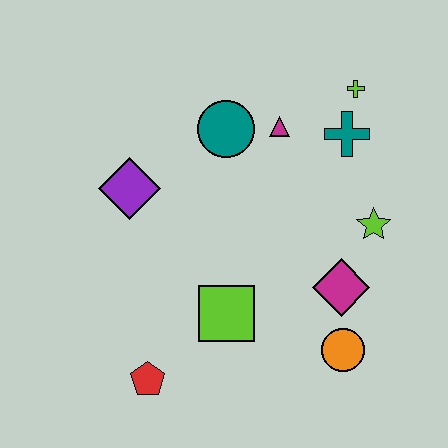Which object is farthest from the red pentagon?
The lime cross is farthest from the red pentagon.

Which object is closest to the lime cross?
The teal cross is closest to the lime cross.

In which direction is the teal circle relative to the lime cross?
The teal circle is to the left of the lime cross.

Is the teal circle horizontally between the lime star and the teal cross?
No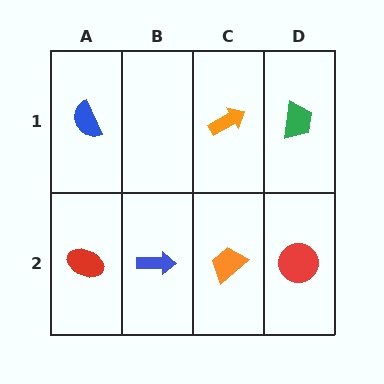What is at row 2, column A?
A red ellipse.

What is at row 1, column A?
A blue semicircle.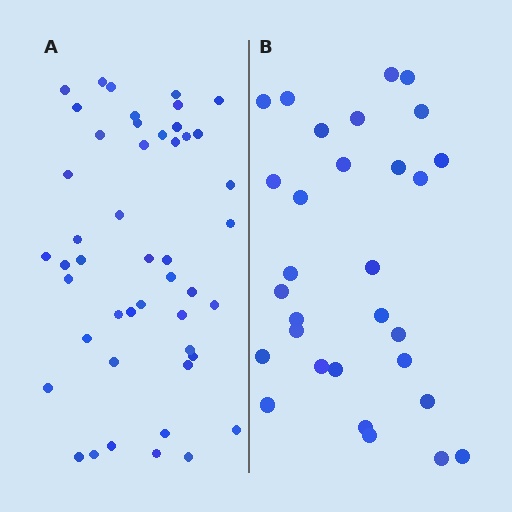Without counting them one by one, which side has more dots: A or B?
Region A (the left region) has more dots.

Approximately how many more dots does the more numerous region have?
Region A has approximately 15 more dots than region B.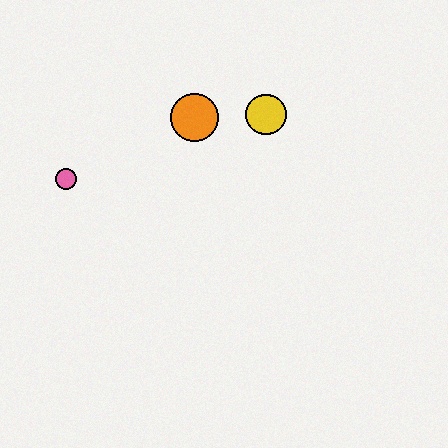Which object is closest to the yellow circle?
The orange circle is closest to the yellow circle.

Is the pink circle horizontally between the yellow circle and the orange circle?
No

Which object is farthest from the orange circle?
The pink circle is farthest from the orange circle.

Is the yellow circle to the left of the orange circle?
No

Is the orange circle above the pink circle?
Yes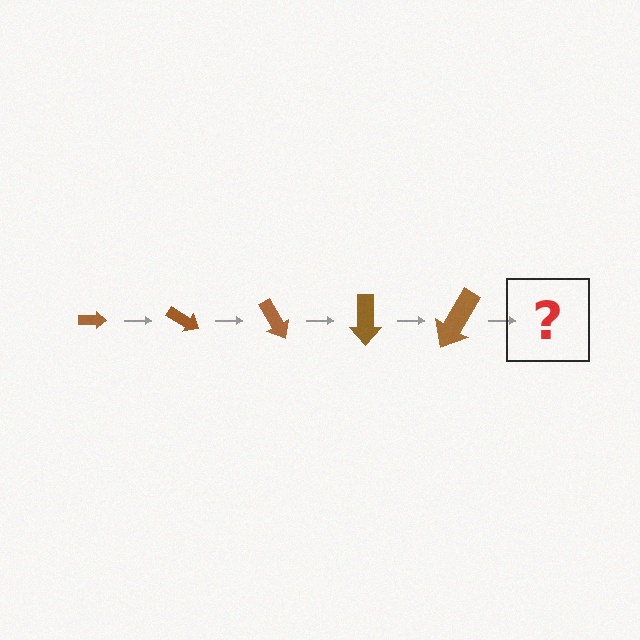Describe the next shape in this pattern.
It should be an arrow, larger than the previous one and rotated 150 degrees from the start.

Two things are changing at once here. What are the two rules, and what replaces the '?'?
The two rules are that the arrow grows larger each step and it rotates 30 degrees each step. The '?' should be an arrow, larger than the previous one and rotated 150 degrees from the start.